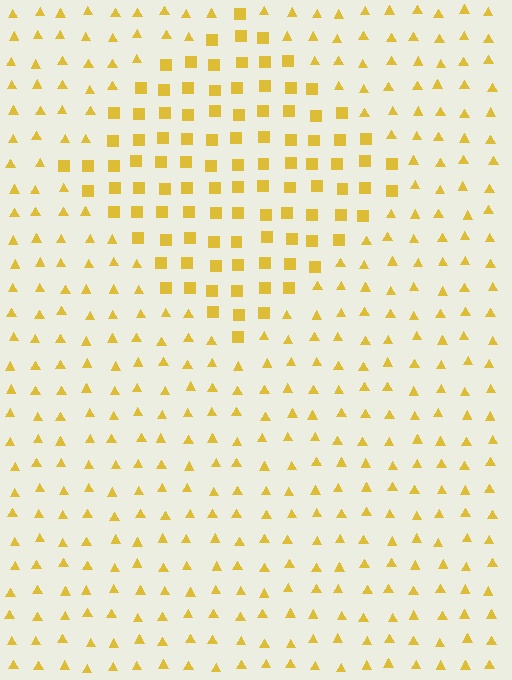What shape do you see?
I see a diamond.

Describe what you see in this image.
The image is filled with small yellow elements arranged in a uniform grid. A diamond-shaped region contains squares, while the surrounding area contains triangles. The boundary is defined purely by the change in element shape.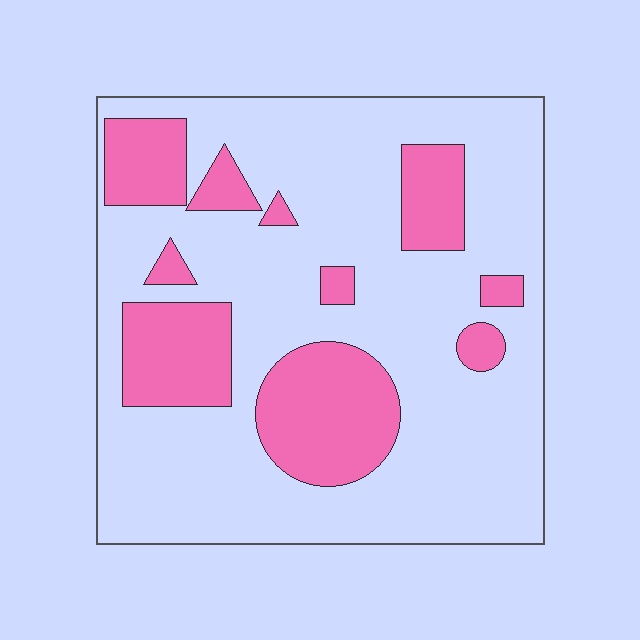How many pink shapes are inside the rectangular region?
10.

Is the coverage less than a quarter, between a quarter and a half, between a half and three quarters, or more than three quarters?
Between a quarter and a half.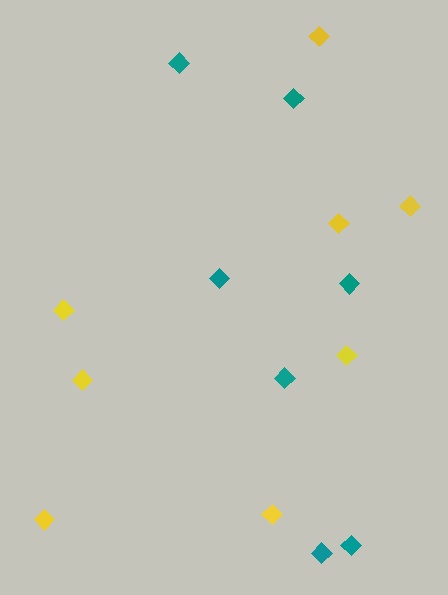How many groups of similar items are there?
There are 2 groups: one group of yellow diamonds (8) and one group of teal diamonds (7).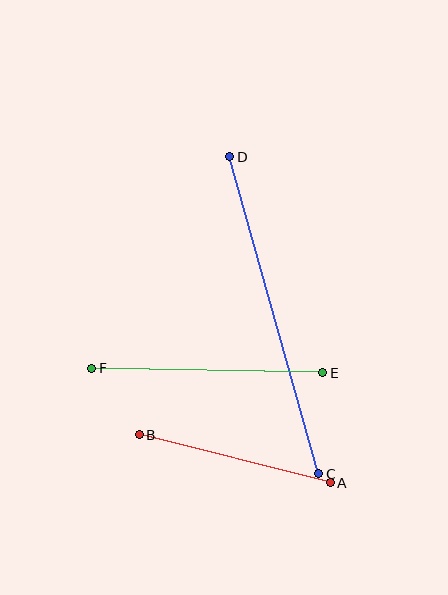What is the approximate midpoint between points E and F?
The midpoint is at approximately (207, 371) pixels.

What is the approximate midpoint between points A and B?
The midpoint is at approximately (235, 459) pixels.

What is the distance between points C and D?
The distance is approximately 329 pixels.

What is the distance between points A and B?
The distance is approximately 197 pixels.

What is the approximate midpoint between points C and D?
The midpoint is at approximately (274, 315) pixels.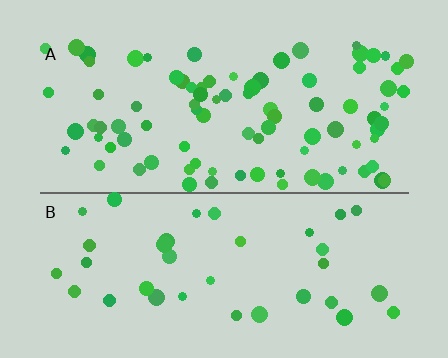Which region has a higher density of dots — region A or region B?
A (the top).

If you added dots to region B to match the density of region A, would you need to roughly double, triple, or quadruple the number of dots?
Approximately double.